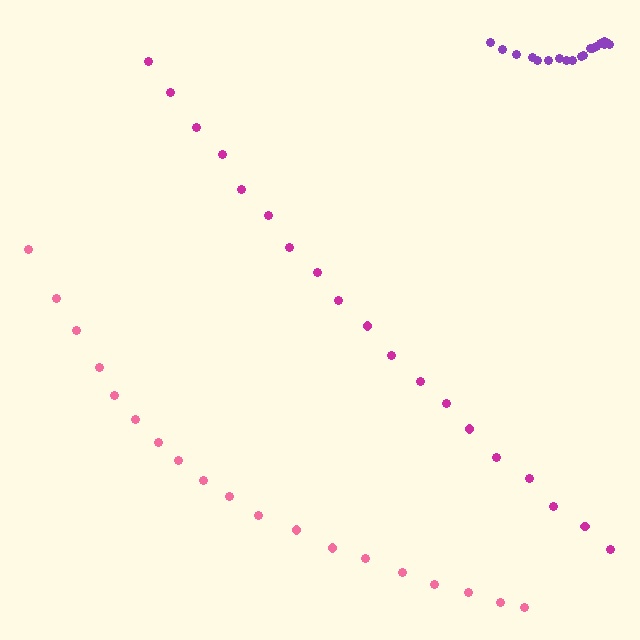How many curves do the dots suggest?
There are 3 distinct paths.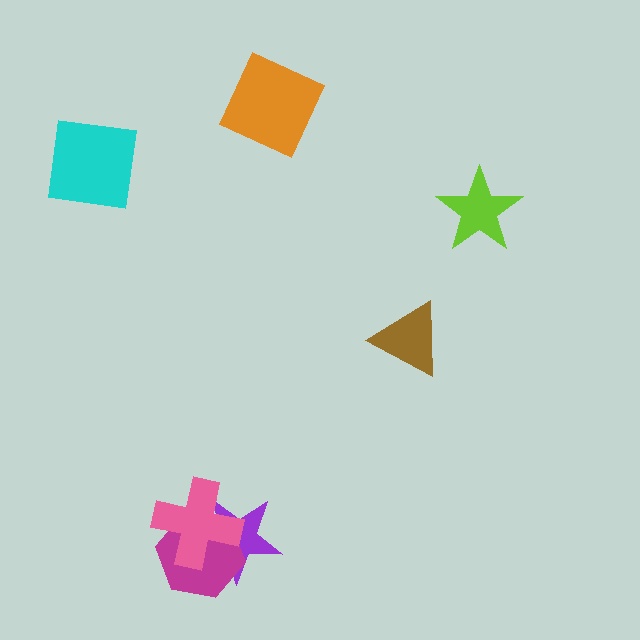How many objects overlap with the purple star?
2 objects overlap with the purple star.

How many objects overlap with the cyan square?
0 objects overlap with the cyan square.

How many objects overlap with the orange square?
0 objects overlap with the orange square.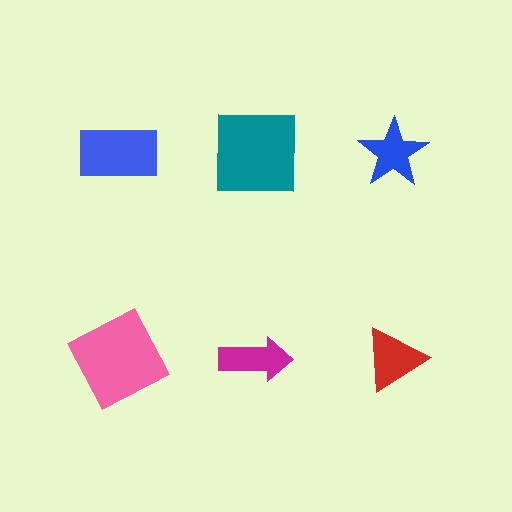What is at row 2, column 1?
A pink square.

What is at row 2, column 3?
A red triangle.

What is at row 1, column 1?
A blue rectangle.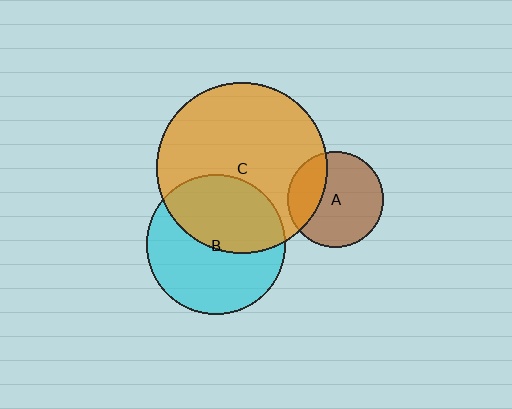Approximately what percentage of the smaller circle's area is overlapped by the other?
Approximately 30%.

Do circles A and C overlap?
Yes.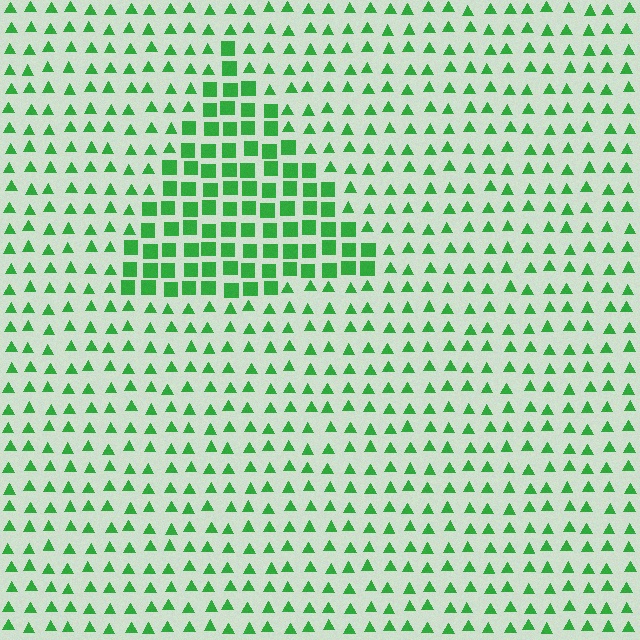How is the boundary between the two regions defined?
The boundary is defined by a change in element shape: squares inside vs. triangles outside. All elements share the same color and spacing.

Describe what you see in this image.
The image is filled with small green elements arranged in a uniform grid. A triangle-shaped region contains squares, while the surrounding area contains triangles. The boundary is defined purely by the change in element shape.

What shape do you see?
I see a triangle.